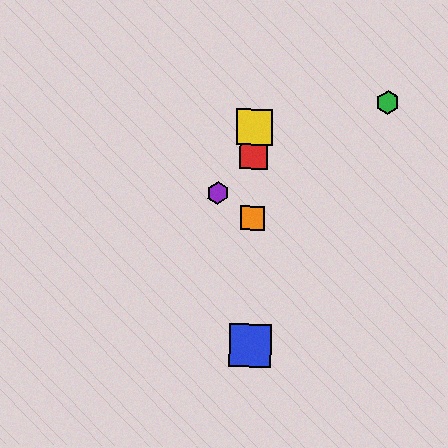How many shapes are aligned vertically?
4 shapes (the red square, the blue square, the yellow square, the orange square) are aligned vertically.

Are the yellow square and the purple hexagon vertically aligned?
No, the yellow square is at x≈254 and the purple hexagon is at x≈218.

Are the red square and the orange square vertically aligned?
Yes, both are at x≈254.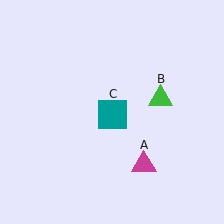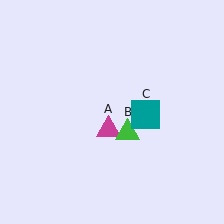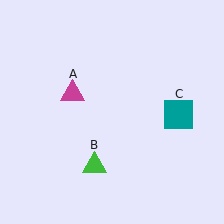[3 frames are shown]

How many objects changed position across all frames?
3 objects changed position: magenta triangle (object A), green triangle (object B), teal square (object C).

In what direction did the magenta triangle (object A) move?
The magenta triangle (object A) moved up and to the left.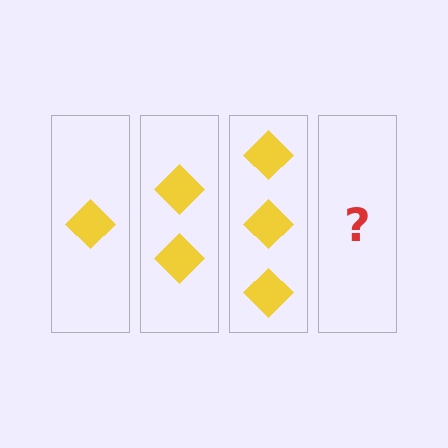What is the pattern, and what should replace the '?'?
The pattern is that each step adds one more diamond. The '?' should be 4 diamonds.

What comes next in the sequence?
The next element should be 4 diamonds.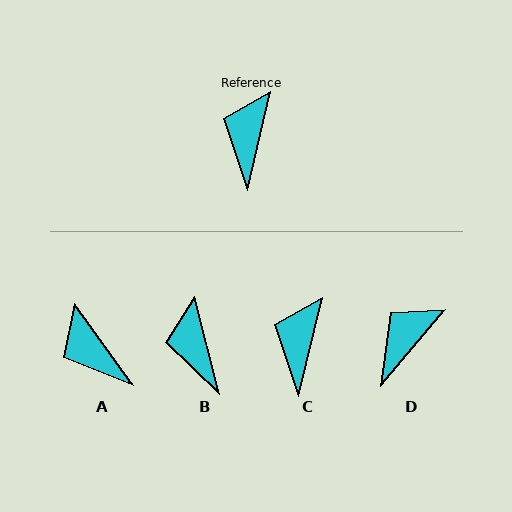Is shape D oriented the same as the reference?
No, it is off by about 27 degrees.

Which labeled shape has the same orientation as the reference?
C.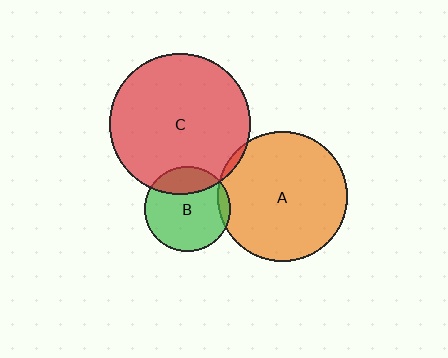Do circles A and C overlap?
Yes.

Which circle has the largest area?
Circle C (red).